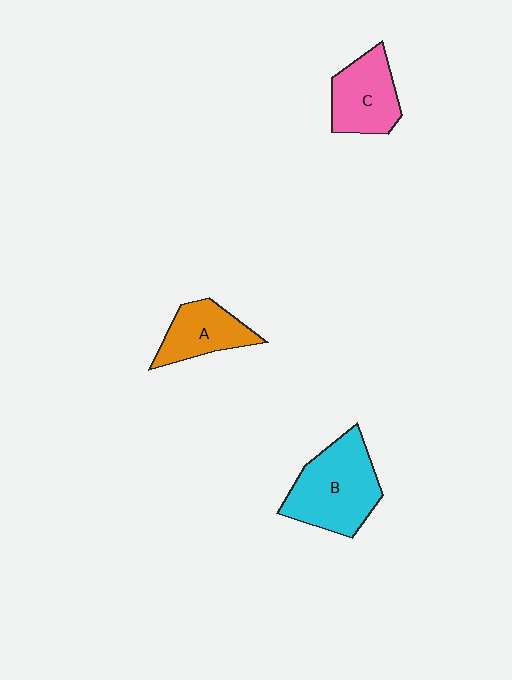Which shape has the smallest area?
Shape A (orange).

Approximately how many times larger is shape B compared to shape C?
Approximately 1.4 times.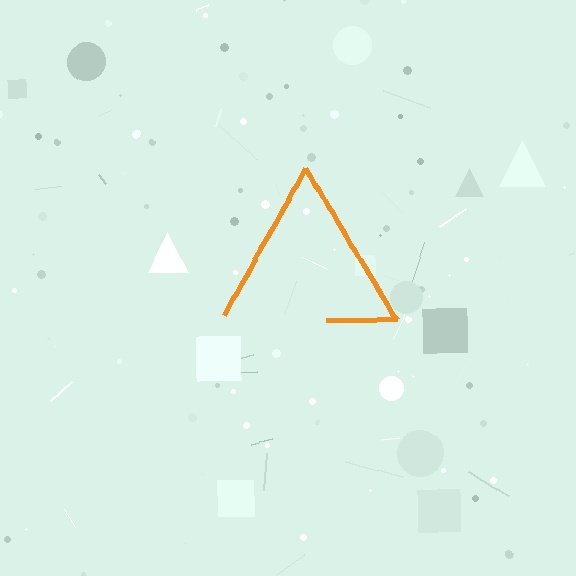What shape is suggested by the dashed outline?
The dashed outline suggests a triangle.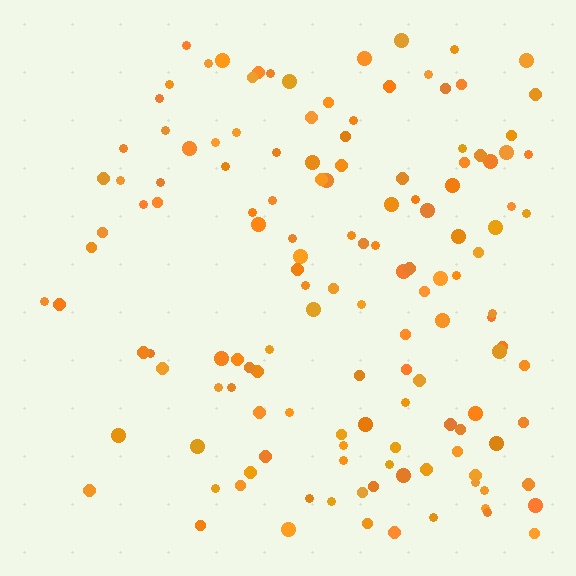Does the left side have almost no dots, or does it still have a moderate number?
Still a moderate number, just noticeably fewer than the right.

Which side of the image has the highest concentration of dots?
The right.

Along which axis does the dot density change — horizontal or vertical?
Horizontal.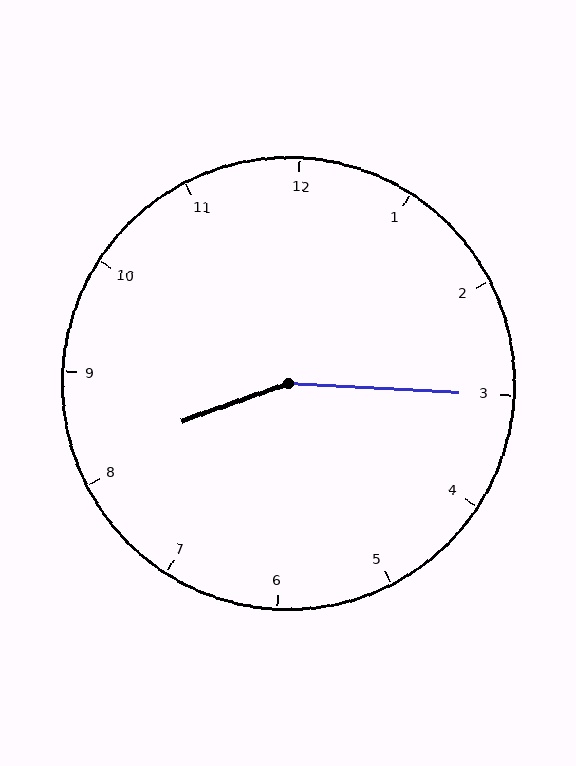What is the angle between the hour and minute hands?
Approximately 158 degrees.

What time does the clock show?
8:15.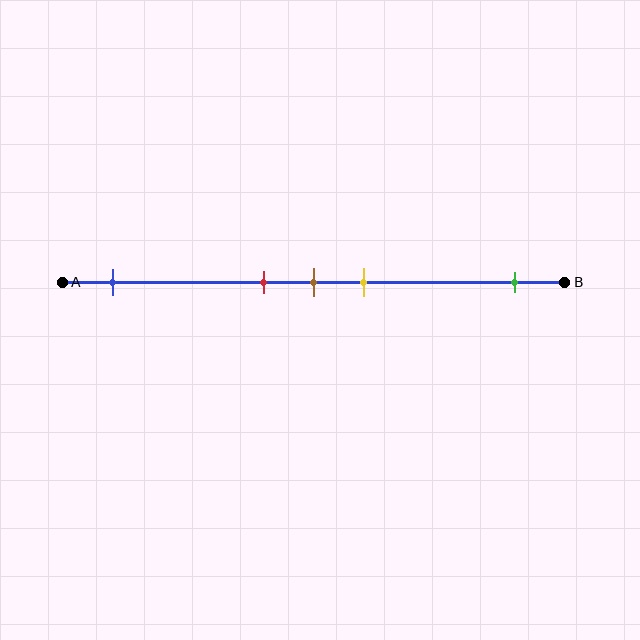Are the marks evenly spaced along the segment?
No, the marks are not evenly spaced.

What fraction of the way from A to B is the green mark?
The green mark is approximately 90% (0.9) of the way from A to B.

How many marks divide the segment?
There are 5 marks dividing the segment.